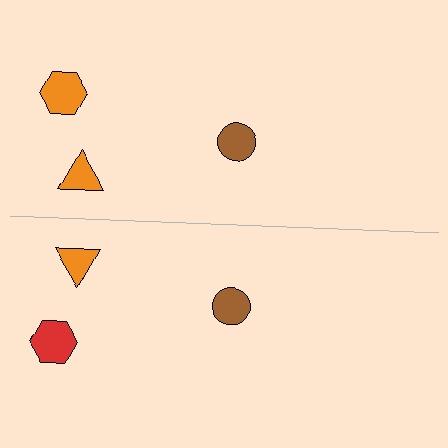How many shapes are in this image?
There are 6 shapes in this image.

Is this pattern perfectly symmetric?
No, the pattern is not perfectly symmetric. The red hexagon on the bottom side breaks the symmetry — its mirror counterpart is orange.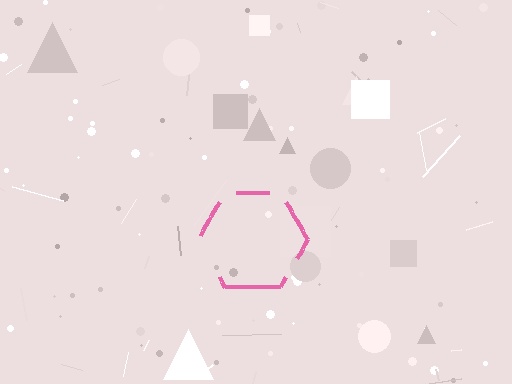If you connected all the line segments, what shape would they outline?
They would outline a hexagon.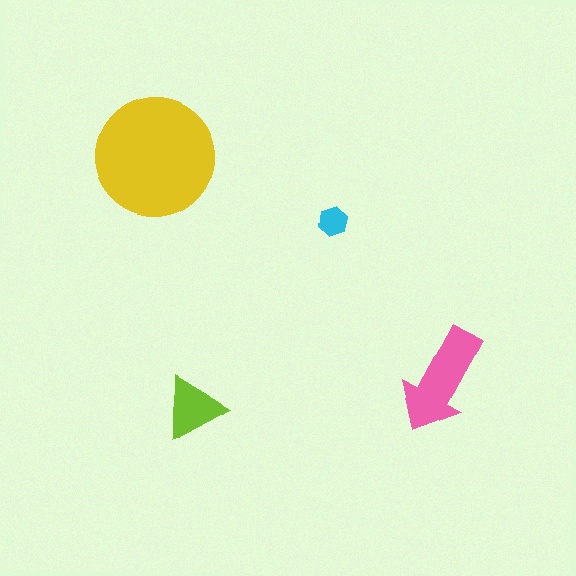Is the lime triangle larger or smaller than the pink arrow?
Smaller.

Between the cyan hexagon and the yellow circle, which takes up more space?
The yellow circle.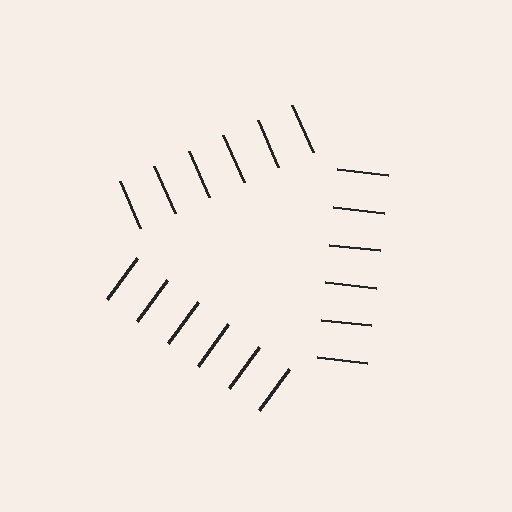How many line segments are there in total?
18 — 6 along each of the 3 edges.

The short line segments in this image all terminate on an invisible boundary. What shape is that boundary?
An illusory triangle — the line segments terminate on its edges but no continuous stroke is drawn.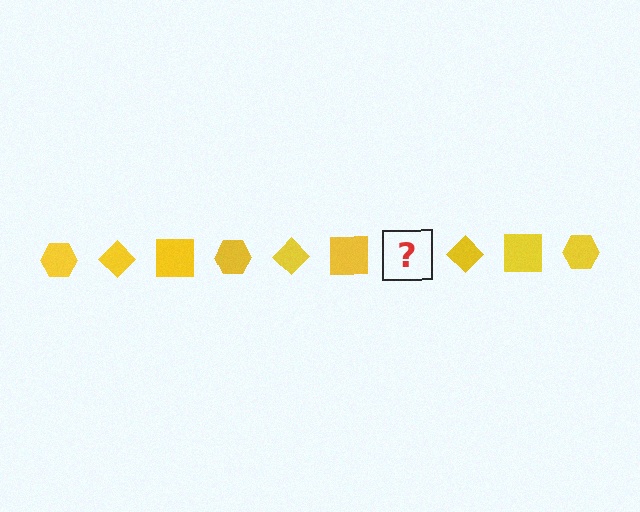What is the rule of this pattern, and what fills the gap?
The rule is that the pattern cycles through hexagon, diamond, square shapes in yellow. The gap should be filled with a yellow hexagon.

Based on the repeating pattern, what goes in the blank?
The blank should be a yellow hexagon.